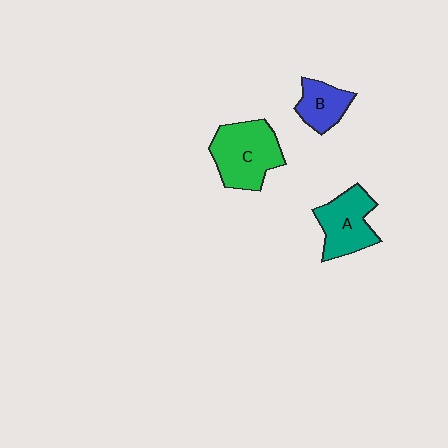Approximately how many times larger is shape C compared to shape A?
Approximately 1.2 times.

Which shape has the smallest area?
Shape B (blue).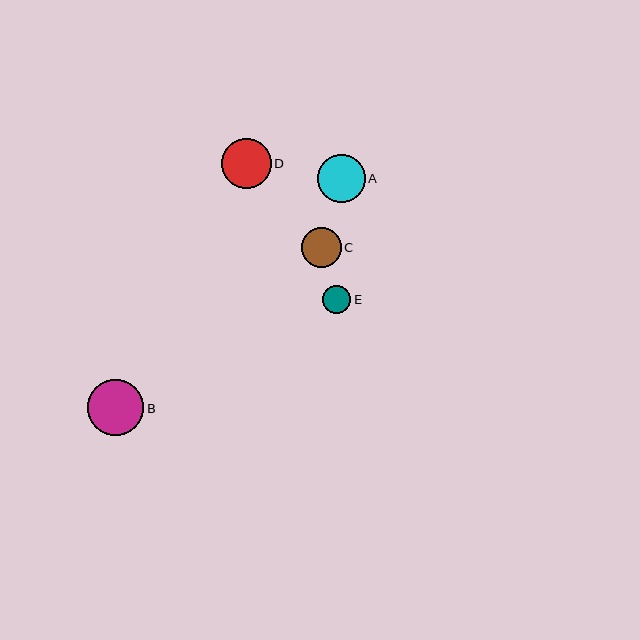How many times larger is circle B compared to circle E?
Circle B is approximately 2.0 times the size of circle E.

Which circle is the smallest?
Circle E is the smallest with a size of approximately 29 pixels.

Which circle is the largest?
Circle B is the largest with a size of approximately 56 pixels.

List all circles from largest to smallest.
From largest to smallest: B, D, A, C, E.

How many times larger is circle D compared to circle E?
Circle D is approximately 1.8 times the size of circle E.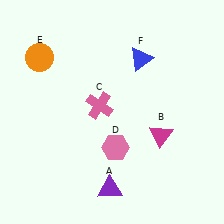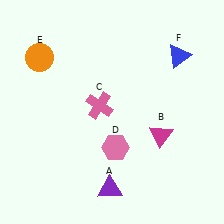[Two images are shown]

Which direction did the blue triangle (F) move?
The blue triangle (F) moved right.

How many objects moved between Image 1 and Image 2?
1 object moved between the two images.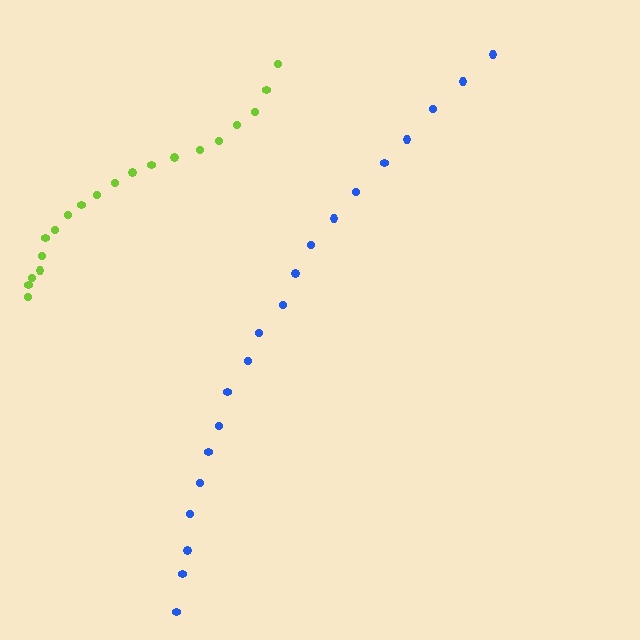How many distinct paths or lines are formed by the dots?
There are 2 distinct paths.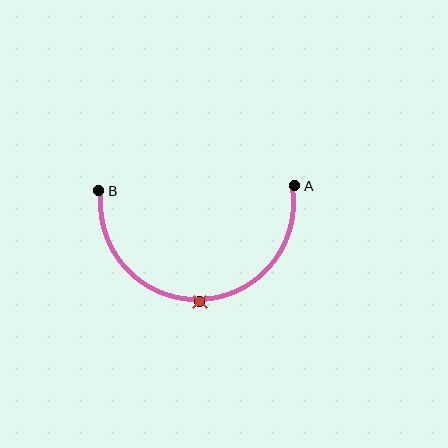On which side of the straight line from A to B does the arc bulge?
The arc bulges below the straight line connecting A and B.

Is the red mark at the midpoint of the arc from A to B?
Yes. The red mark lies on the arc at equal arc-length from both A and B — it is the arc midpoint.